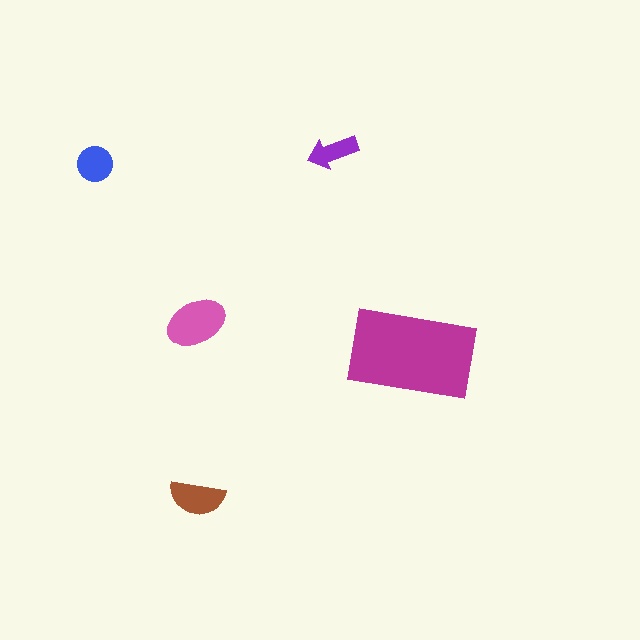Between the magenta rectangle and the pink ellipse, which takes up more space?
The magenta rectangle.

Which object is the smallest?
The purple arrow.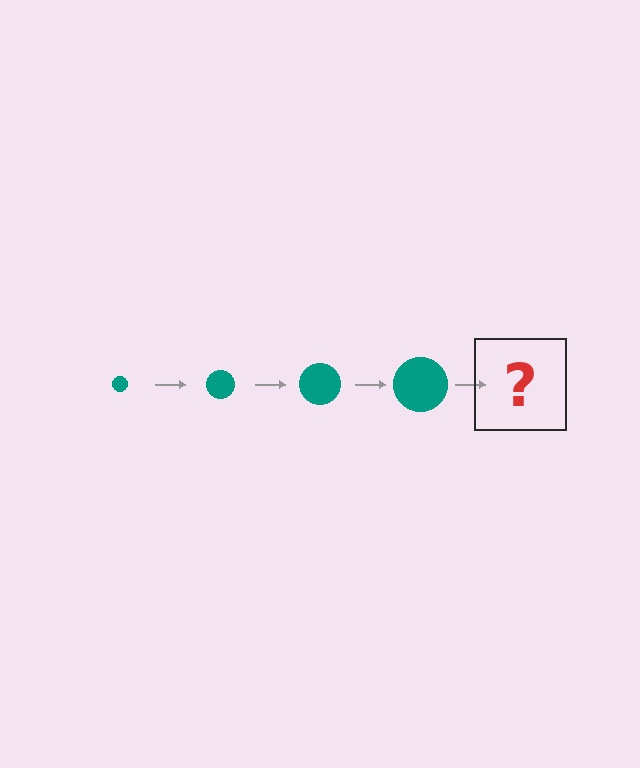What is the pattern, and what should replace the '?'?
The pattern is that the circle gets progressively larger each step. The '?' should be a teal circle, larger than the previous one.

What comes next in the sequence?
The next element should be a teal circle, larger than the previous one.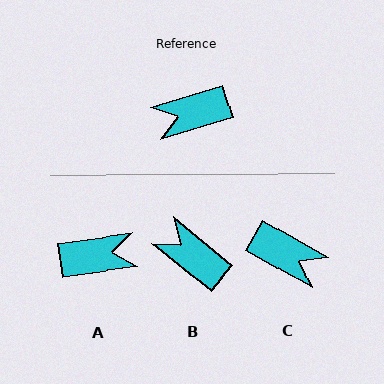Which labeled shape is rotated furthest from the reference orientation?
A, about 171 degrees away.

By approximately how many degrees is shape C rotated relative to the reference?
Approximately 133 degrees counter-clockwise.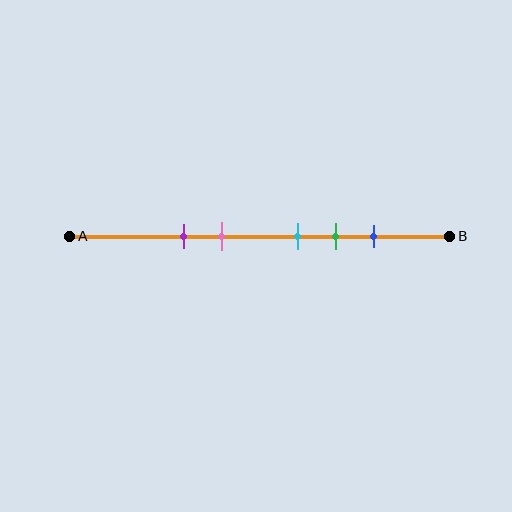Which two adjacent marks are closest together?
The cyan and green marks are the closest adjacent pair.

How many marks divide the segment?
There are 5 marks dividing the segment.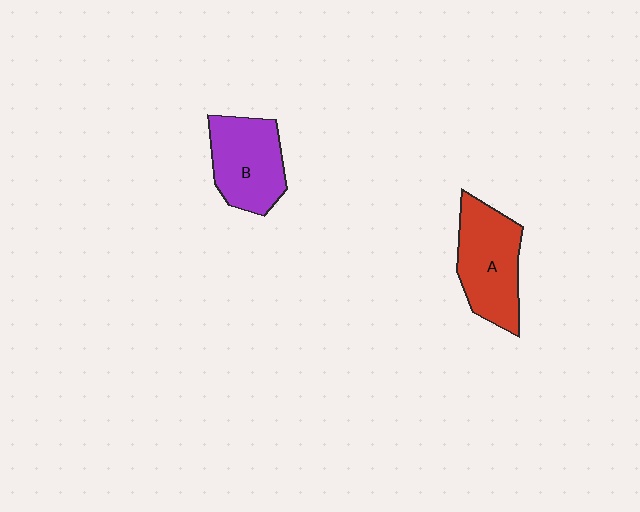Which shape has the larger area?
Shape A (red).